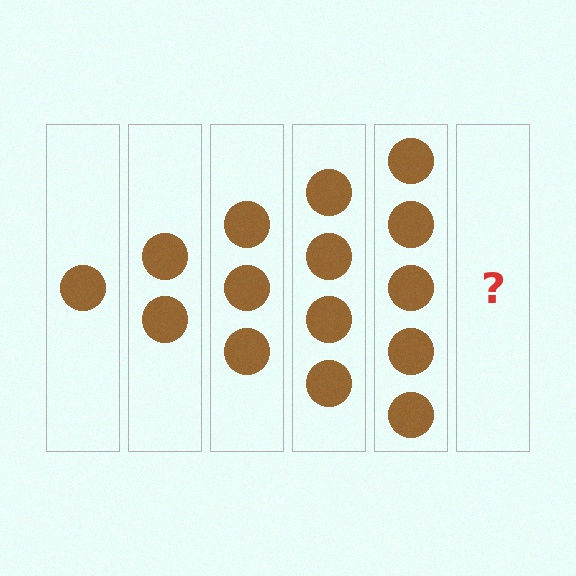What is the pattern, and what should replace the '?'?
The pattern is that each step adds one more circle. The '?' should be 6 circles.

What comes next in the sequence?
The next element should be 6 circles.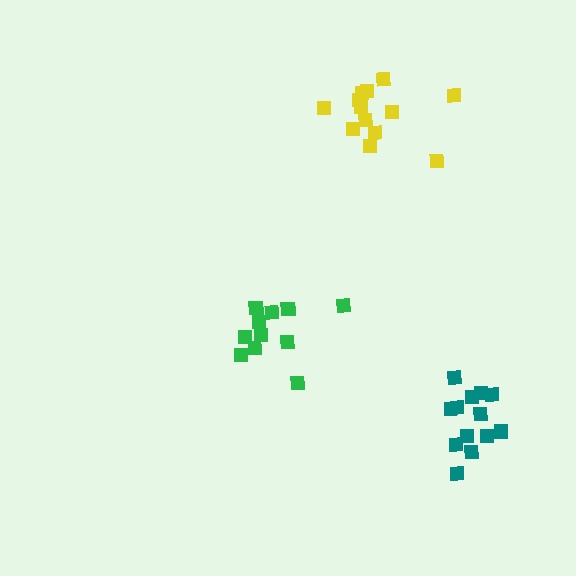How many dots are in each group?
Group 1: 13 dots, Group 2: 13 dots, Group 3: 13 dots (39 total).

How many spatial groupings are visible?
There are 3 spatial groupings.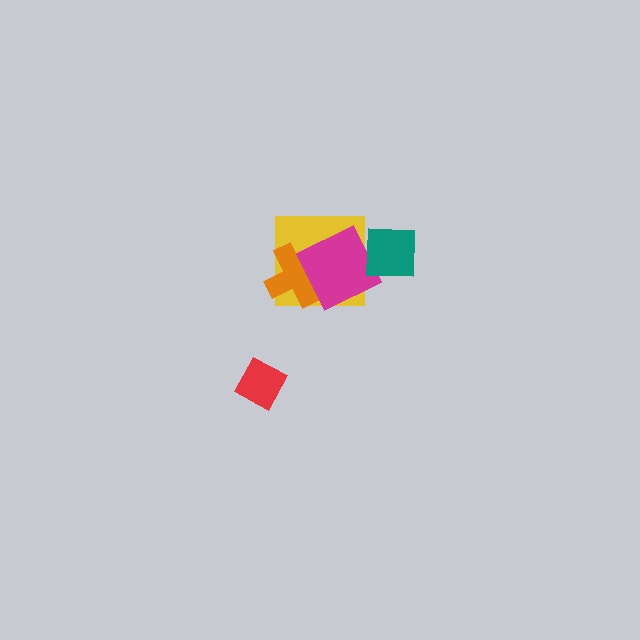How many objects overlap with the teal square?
1 object overlaps with the teal square.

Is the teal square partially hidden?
No, no other shape covers it.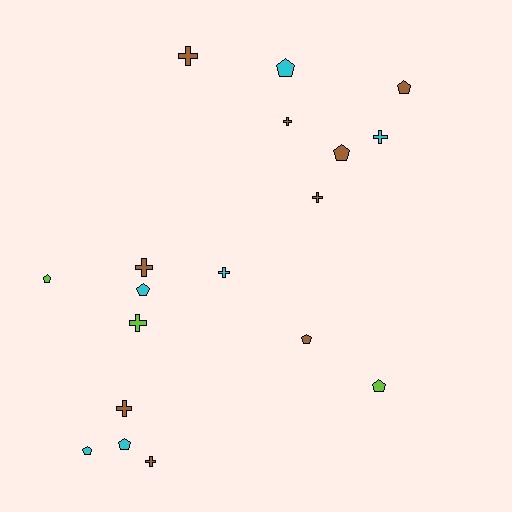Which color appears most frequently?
Brown, with 9 objects.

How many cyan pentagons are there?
There are 4 cyan pentagons.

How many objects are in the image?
There are 18 objects.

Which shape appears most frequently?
Cross, with 9 objects.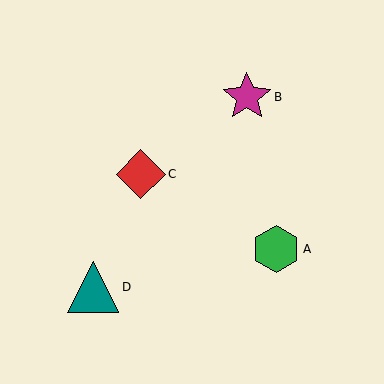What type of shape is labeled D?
Shape D is a teal triangle.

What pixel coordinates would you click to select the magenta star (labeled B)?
Click at (247, 97) to select the magenta star B.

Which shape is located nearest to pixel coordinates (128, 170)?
The red diamond (labeled C) at (141, 174) is nearest to that location.